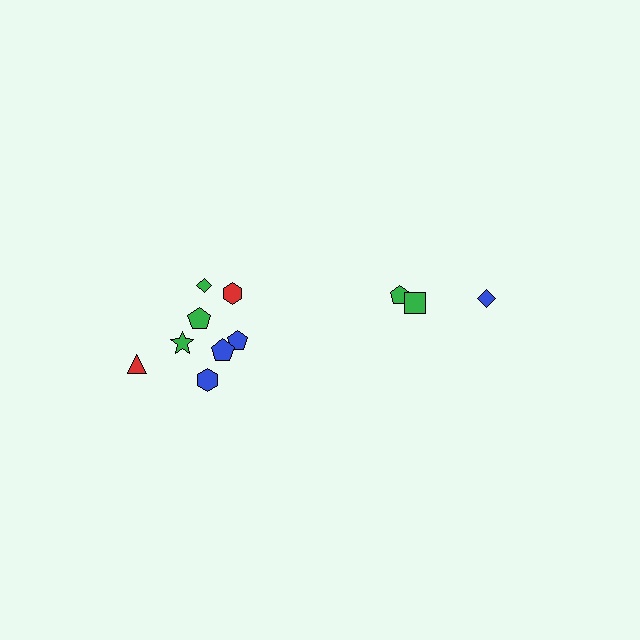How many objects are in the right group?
There are 3 objects.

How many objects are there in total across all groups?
There are 11 objects.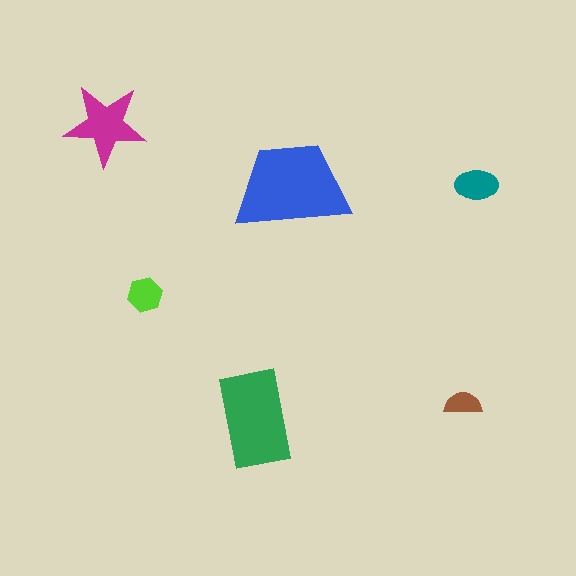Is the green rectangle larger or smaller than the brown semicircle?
Larger.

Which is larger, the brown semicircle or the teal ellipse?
The teal ellipse.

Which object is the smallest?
The brown semicircle.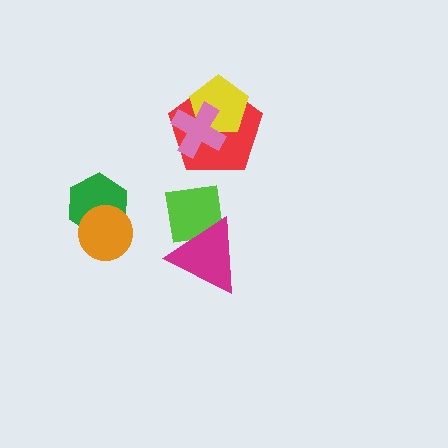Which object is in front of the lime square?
The magenta triangle is in front of the lime square.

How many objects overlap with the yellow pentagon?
2 objects overlap with the yellow pentagon.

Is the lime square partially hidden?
Yes, it is partially covered by another shape.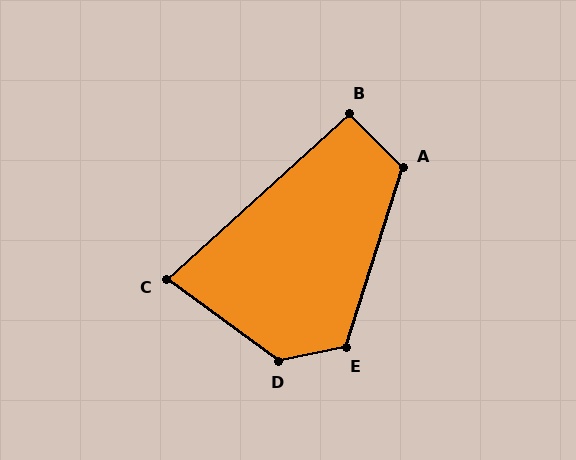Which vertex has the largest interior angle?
D, at approximately 133 degrees.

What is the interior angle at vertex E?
Approximately 119 degrees (obtuse).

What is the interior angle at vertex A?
Approximately 117 degrees (obtuse).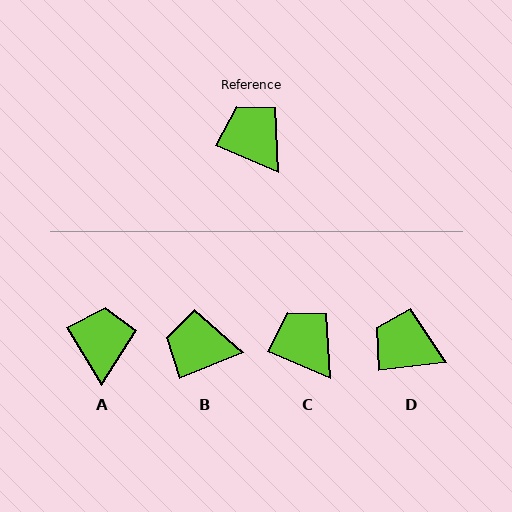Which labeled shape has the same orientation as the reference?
C.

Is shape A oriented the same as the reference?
No, it is off by about 36 degrees.